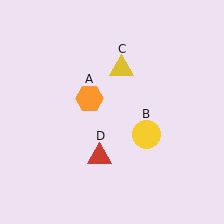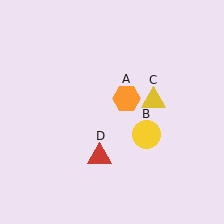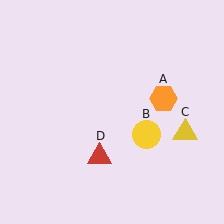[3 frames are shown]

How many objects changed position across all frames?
2 objects changed position: orange hexagon (object A), yellow triangle (object C).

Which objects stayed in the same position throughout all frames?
Yellow circle (object B) and red triangle (object D) remained stationary.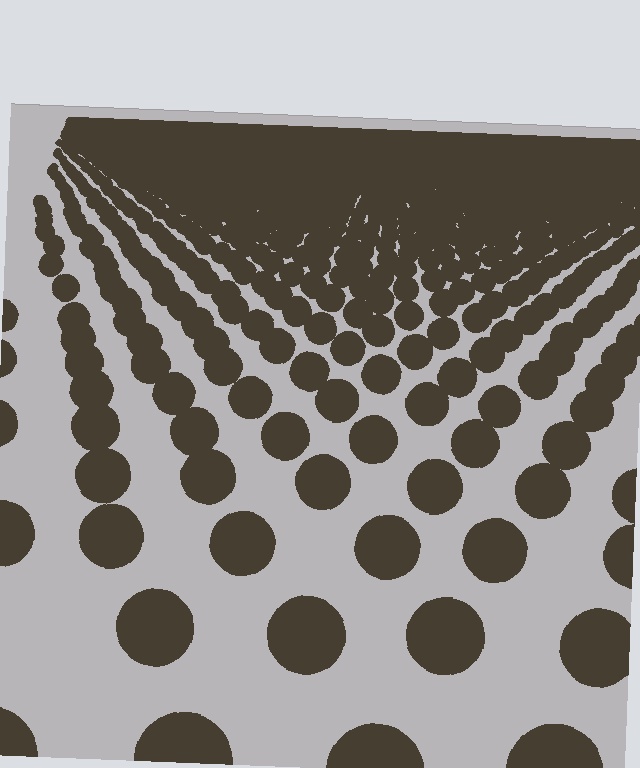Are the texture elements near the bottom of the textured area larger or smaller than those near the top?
Larger. Near the bottom, elements are closer to the viewer and appear at a bigger on-screen size.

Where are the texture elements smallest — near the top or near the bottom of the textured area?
Near the top.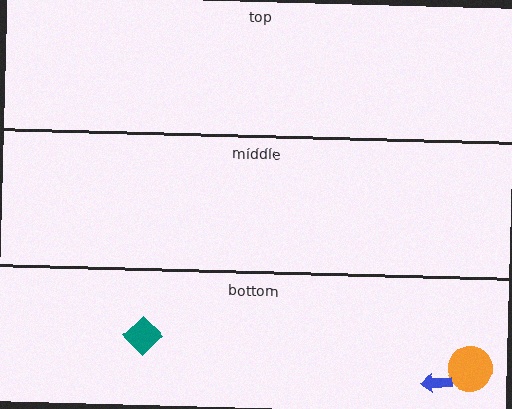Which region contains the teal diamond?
The bottom region.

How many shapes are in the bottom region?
3.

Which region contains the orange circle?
The bottom region.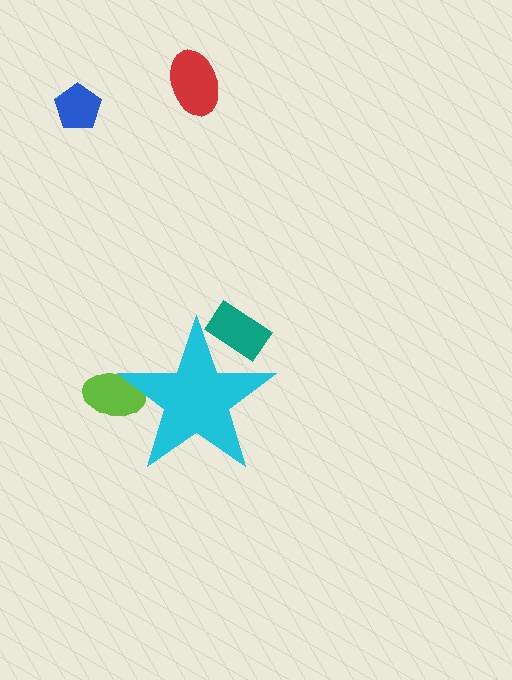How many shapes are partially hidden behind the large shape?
2 shapes are partially hidden.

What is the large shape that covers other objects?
A cyan star.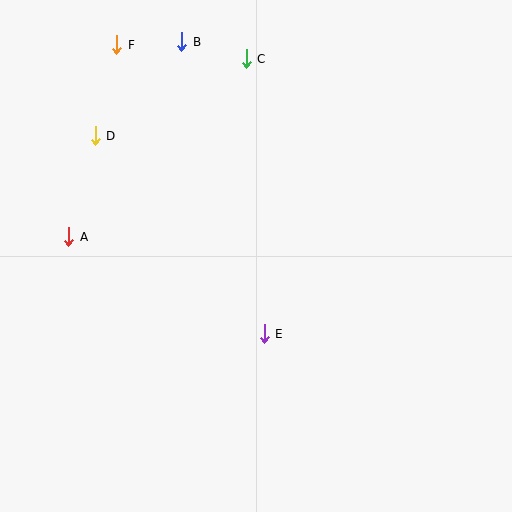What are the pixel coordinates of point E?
Point E is at (264, 334).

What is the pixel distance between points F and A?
The distance between F and A is 198 pixels.